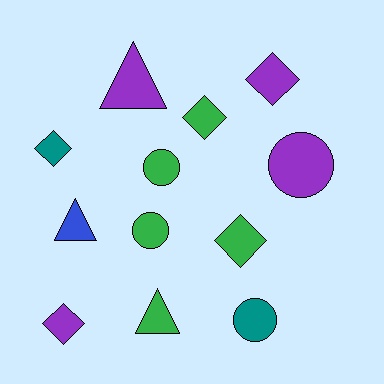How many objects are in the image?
There are 12 objects.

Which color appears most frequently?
Green, with 5 objects.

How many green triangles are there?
There is 1 green triangle.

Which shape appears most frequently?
Diamond, with 5 objects.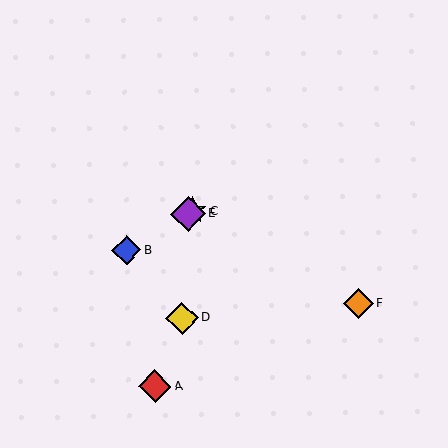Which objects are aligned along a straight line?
Objects B, C, E are aligned along a straight line.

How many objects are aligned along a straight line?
3 objects (B, C, E) are aligned along a straight line.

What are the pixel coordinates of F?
Object F is at (359, 303).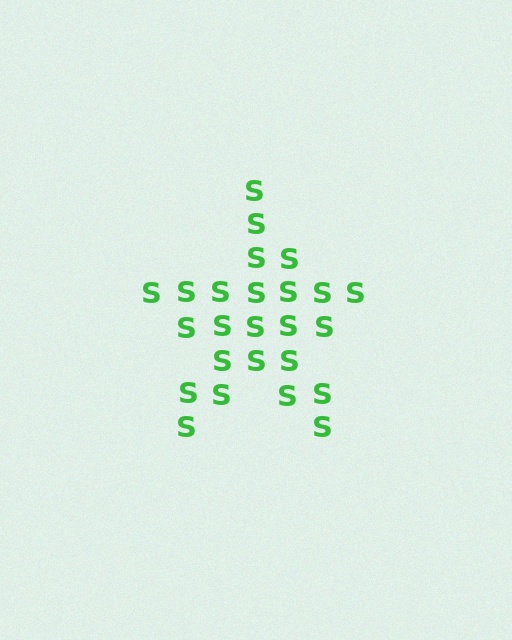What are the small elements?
The small elements are letter S's.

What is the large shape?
The large shape is a star.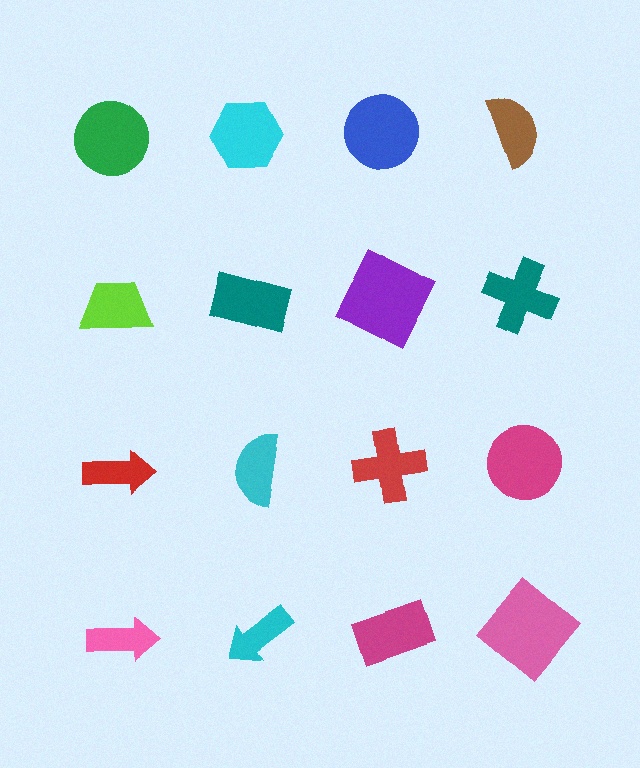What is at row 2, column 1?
A lime trapezoid.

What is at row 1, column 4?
A brown semicircle.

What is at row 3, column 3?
A red cross.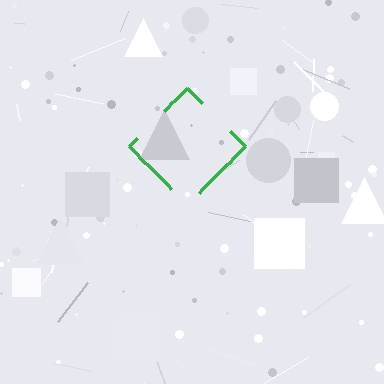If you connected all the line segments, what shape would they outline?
They would outline a diamond.